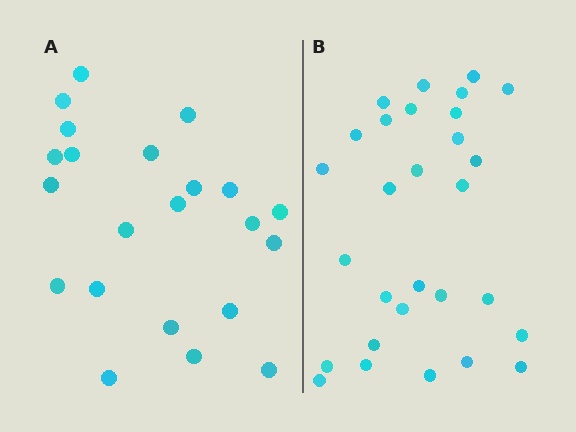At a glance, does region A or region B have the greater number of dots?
Region B (the right region) has more dots.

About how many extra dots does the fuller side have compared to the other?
Region B has roughly 8 or so more dots than region A.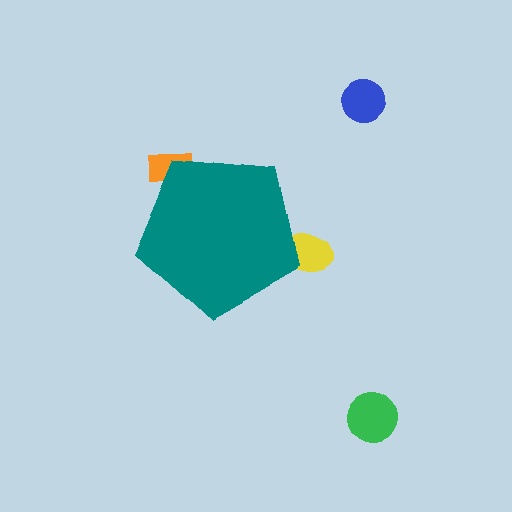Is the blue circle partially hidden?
No, the blue circle is fully visible.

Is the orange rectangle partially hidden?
Yes, the orange rectangle is partially hidden behind the teal pentagon.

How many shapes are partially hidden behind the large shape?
2 shapes are partially hidden.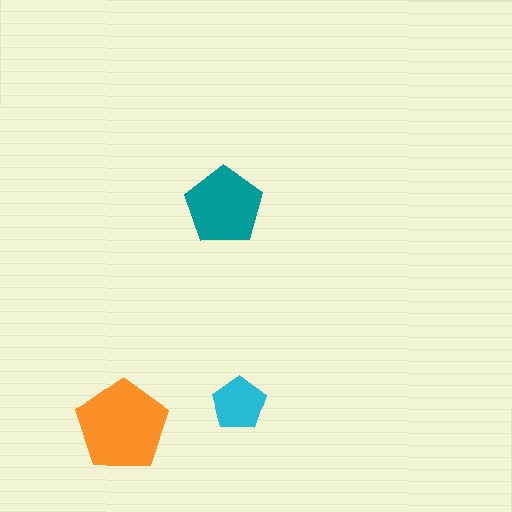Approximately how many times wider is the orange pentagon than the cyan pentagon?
About 1.5 times wider.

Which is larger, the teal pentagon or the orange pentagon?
The orange one.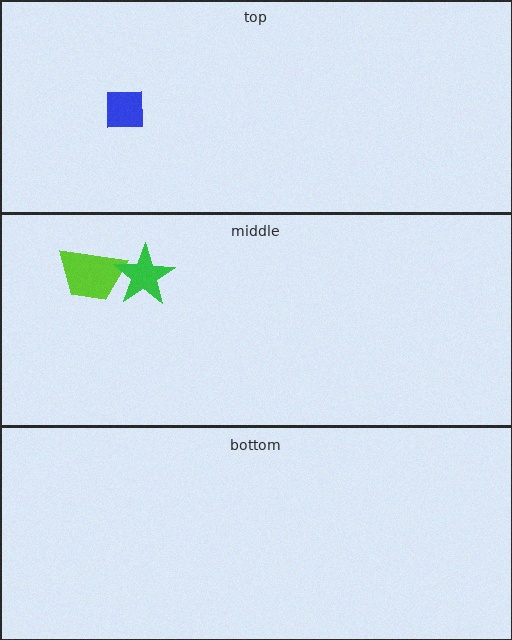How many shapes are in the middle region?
2.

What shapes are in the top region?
The blue square.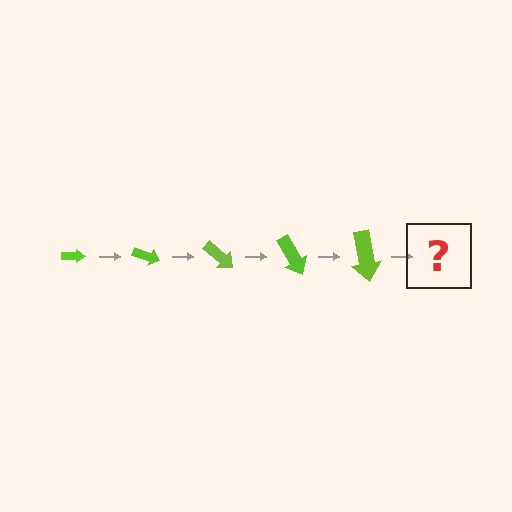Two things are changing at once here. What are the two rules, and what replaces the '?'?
The two rules are that the arrow grows larger each step and it rotates 20 degrees each step. The '?' should be an arrow, larger than the previous one and rotated 100 degrees from the start.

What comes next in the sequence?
The next element should be an arrow, larger than the previous one and rotated 100 degrees from the start.